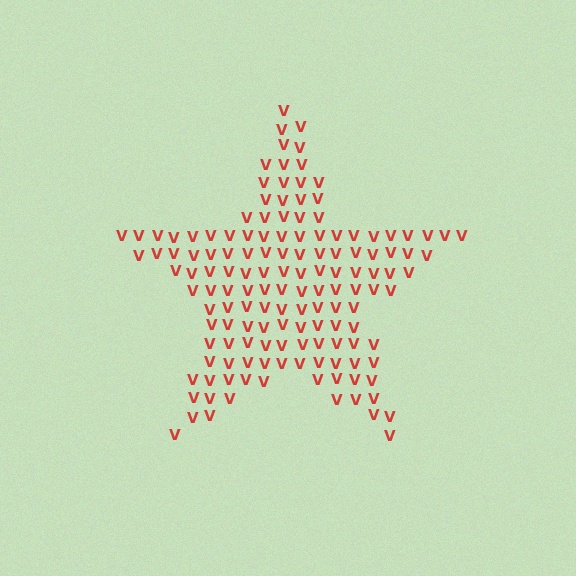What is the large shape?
The large shape is a star.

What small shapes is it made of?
It is made of small letter V's.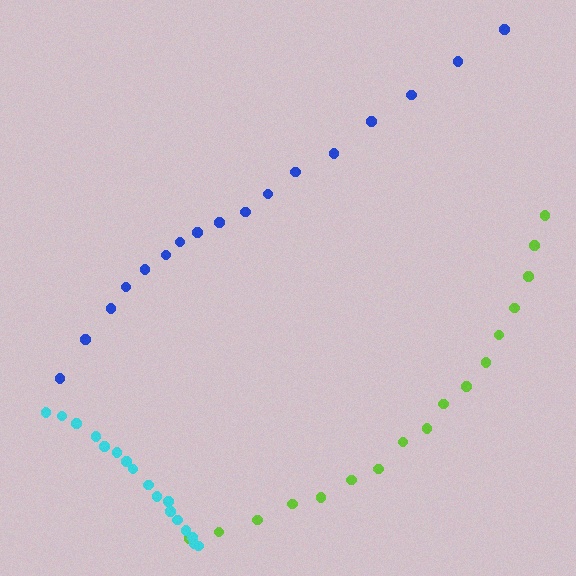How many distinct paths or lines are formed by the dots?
There are 3 distinct paths.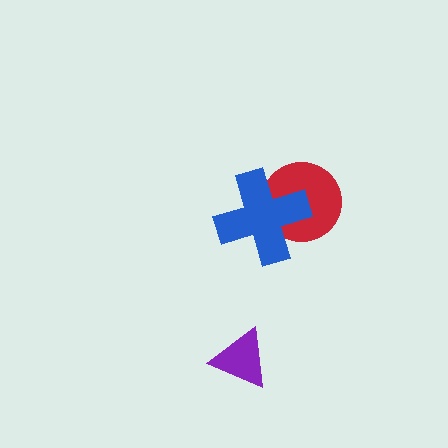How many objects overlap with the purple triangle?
0 objects overlap with the purple triangle.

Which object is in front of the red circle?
The blue cross is in front of the red circle.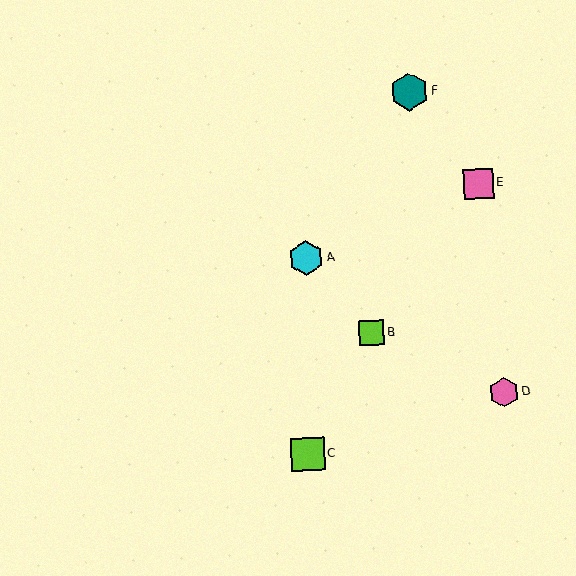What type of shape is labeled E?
Shape E is a pink square.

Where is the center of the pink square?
The center of the pink square is at (479, 184).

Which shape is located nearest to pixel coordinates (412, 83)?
The teal hexagon (labeled F) at (409, 92) is nearest to that location.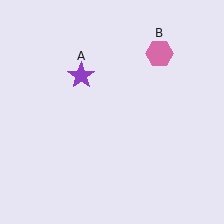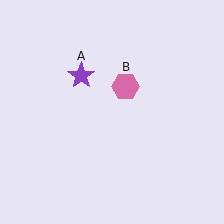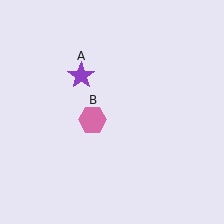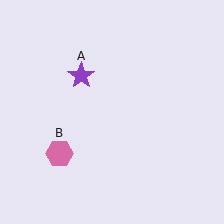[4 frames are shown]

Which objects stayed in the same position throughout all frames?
Purple star (object A) remained stationary.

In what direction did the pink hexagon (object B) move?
The pink hexagon (object B) moved down and to the left.